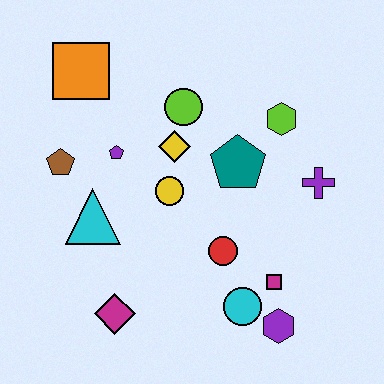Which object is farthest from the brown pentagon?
The purple hexagon is farthest from the brown pentagon.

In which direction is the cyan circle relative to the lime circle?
The cyan circle is below the lime circle.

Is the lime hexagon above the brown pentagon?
Yes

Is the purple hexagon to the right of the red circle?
Yes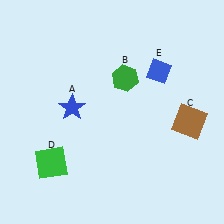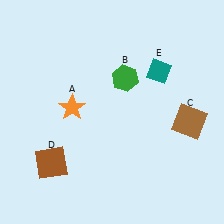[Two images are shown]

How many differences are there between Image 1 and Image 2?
There are 3 differences between the two images.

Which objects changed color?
A changed from blue to orange. D changed from green to brown. E changed from blue to teal.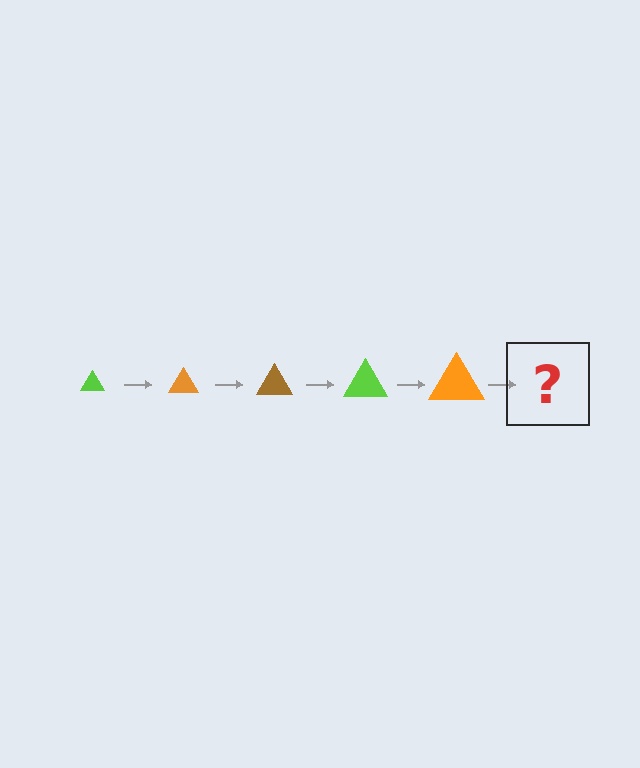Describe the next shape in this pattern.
It should be a brown triangle, larger than the previous one.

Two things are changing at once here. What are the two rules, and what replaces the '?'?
The two rules are that the triangle grows larger each step and the color cycles through lime, orange, and brown. The '?' should be a brown triangle, larger than the previous one.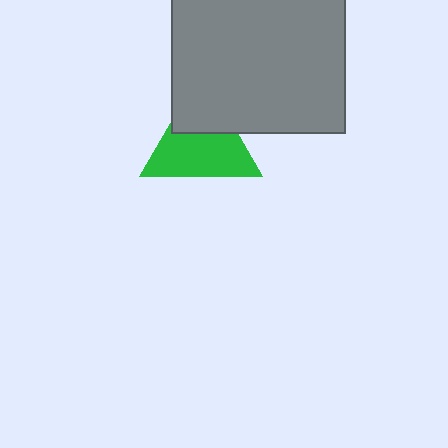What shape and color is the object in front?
The object in front is a gray square.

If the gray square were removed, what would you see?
You would see the complete green triangle.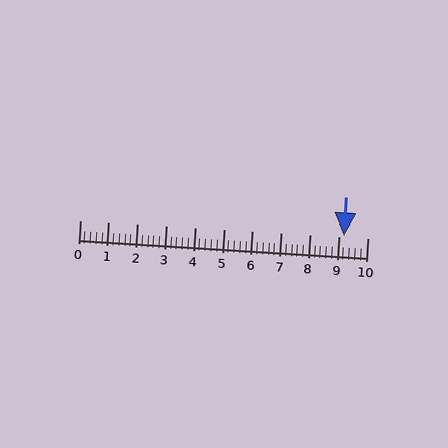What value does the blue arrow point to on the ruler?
The blue arrow points to approximately 9.2.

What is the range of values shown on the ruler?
The ruler shows values from 0 to 10.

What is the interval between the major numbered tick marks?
The major tick marks are spaced 1 units apart.